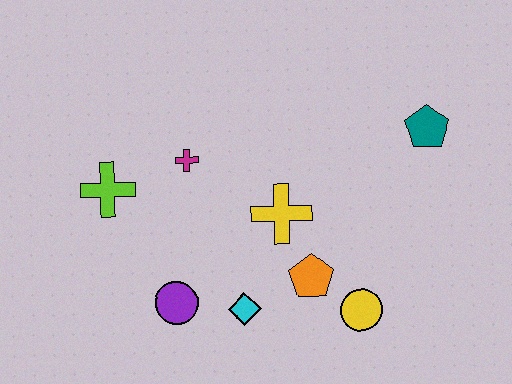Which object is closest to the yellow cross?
The orange pentagon is closest to the yellow cross.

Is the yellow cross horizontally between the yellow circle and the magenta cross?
Yes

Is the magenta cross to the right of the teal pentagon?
No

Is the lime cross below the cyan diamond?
No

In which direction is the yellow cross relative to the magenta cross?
The yellow cross is to the right of the magenta cross.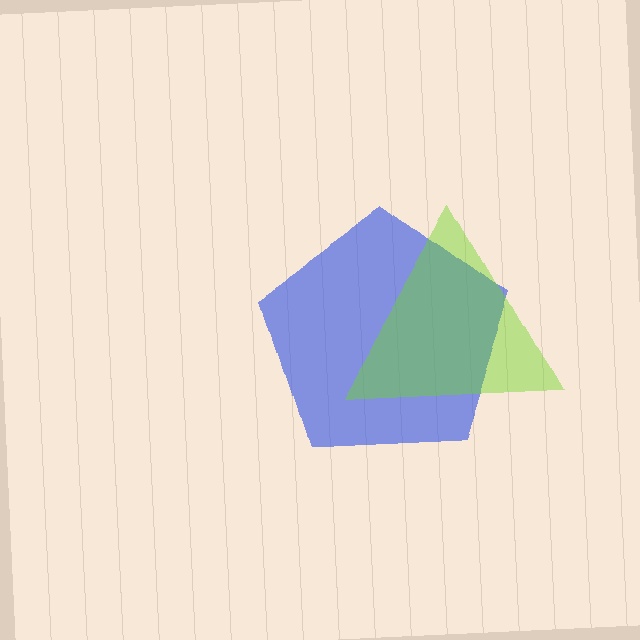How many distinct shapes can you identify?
There are 2 distinct shapes: a blue pentagon, a lime triangle.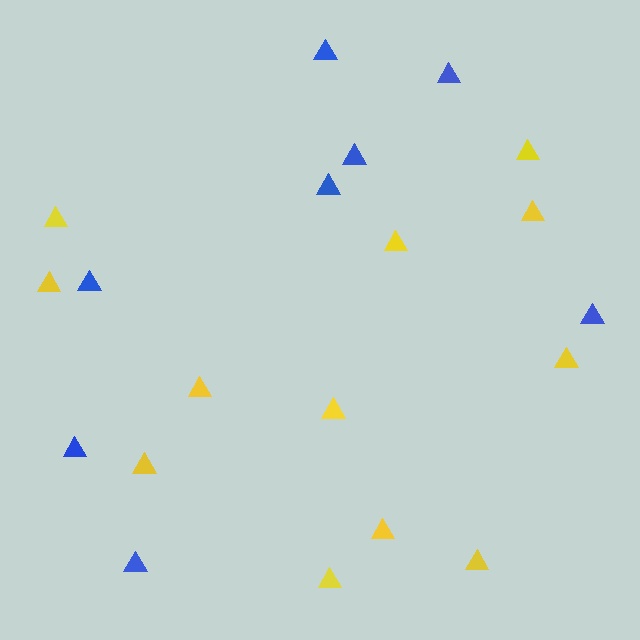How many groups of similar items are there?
There are 2 groups: one group of blue triangles (8) and one group of yellow triangles (12).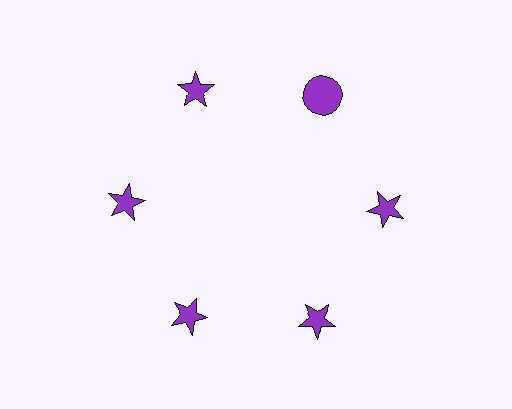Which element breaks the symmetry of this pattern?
The purple circle at roughly the 1 o'clock position breaks the symmetry. All other shapes are purple stars.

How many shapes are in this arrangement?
There are 6 shapes arranged in a ring pattern.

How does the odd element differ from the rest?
It has a different shape: circle instead of star.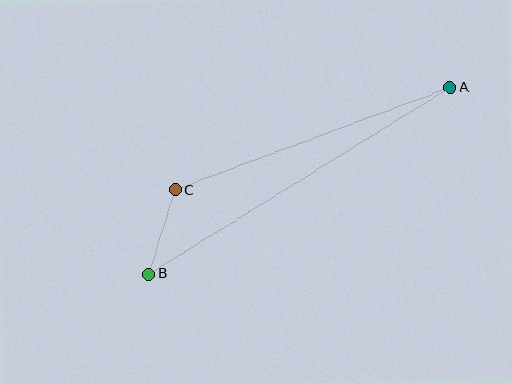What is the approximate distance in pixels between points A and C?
The distance between A and C is approximately 293 pixels.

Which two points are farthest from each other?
Points A and B are farthest from each other.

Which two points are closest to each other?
Points B and C are closest to each other.